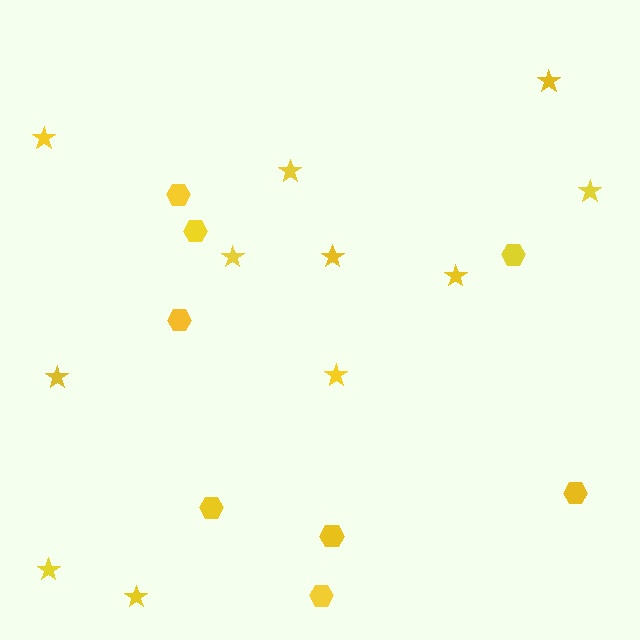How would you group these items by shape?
There are 2 groups: one group of hexagons (8) and one group of stars (11).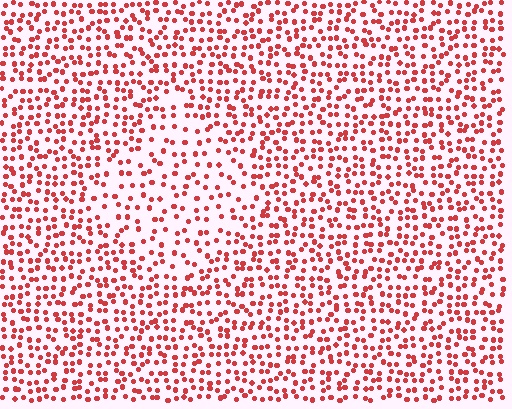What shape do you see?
I see a diamond.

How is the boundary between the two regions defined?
The boundary is defined by a change in element density (approximately 1.7x ratio). All elements are the same color, size, and shape.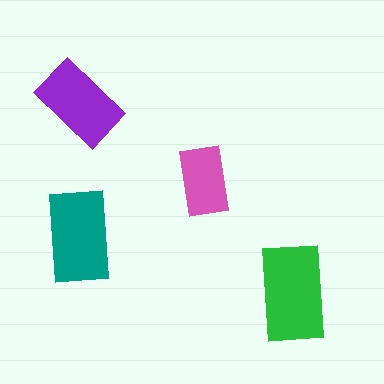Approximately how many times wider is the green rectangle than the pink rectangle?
About 1.5 times wider.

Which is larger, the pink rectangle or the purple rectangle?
The purple one.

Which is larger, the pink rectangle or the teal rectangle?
The teal one.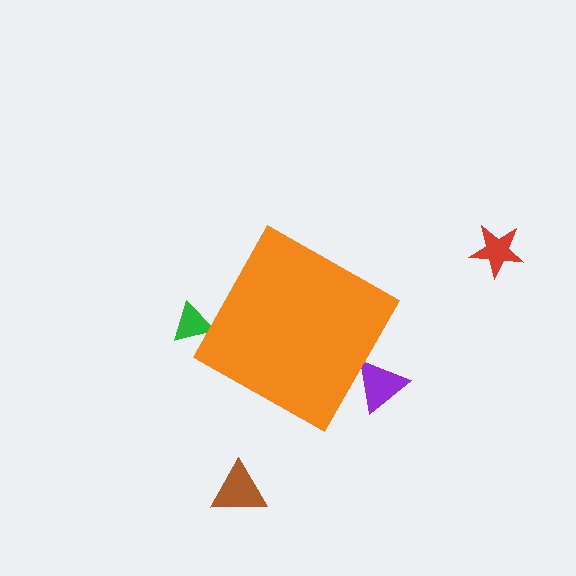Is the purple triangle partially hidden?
Yes, the purple triangle is partially hidden behind the orange diamond.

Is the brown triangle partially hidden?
No, the brown triangle is fully visible.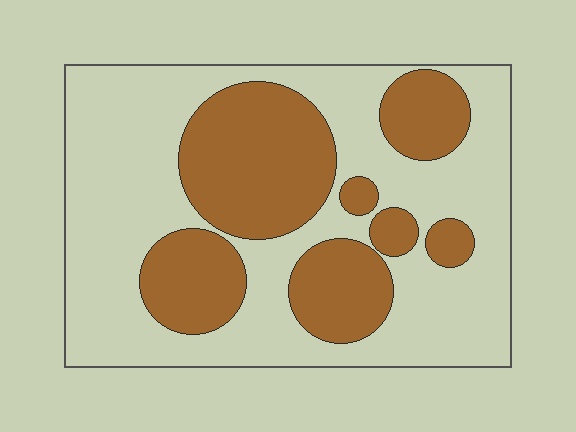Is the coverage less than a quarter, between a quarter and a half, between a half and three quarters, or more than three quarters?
Between a quarter and a half.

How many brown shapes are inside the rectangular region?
7.